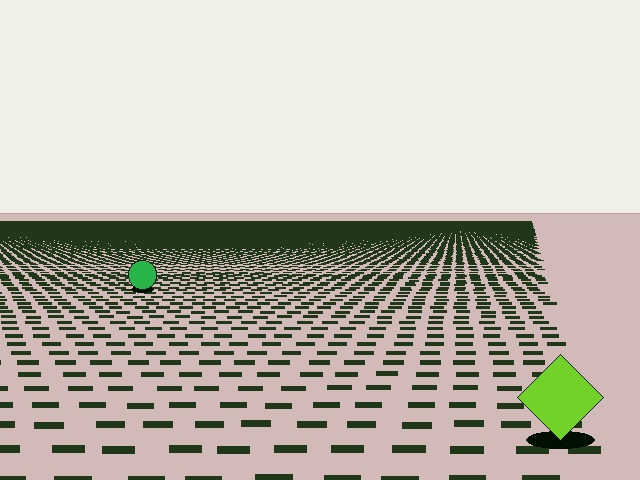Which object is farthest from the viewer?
The green circle is farthest from the viewer. It appears smaller and the ground texture around it is denser.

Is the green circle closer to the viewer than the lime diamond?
No. The lime diamond is closer — you can tell from the texture gradient: the ground texture is coarser near it.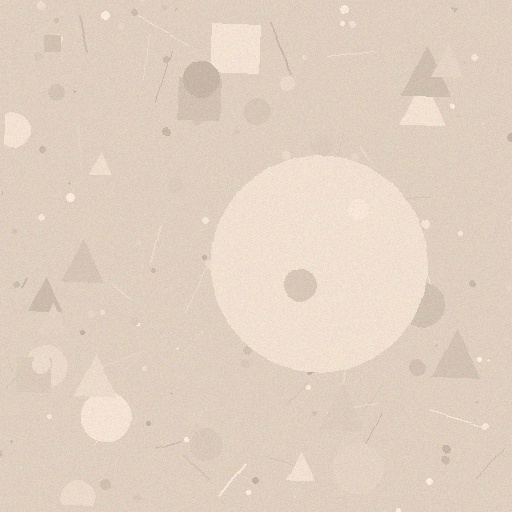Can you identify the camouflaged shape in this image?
The camouflaged shape is a circle.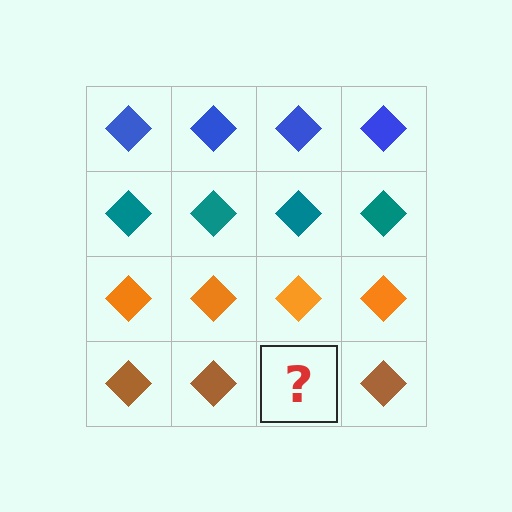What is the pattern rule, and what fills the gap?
The rule is that each row has a consistent color. The gap should be filled with a brown diamond.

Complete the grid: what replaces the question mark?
The question mark should be replaced with a brown diamond.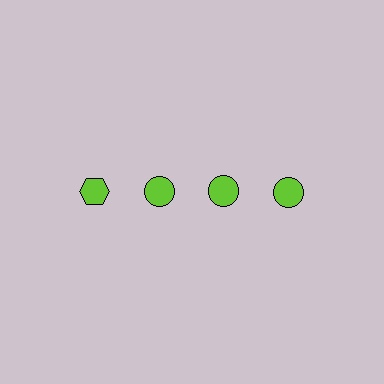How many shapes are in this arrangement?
There are 4 shapes arranged in a grid pattern.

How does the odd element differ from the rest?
It has a different shape: hexagon instead of circle.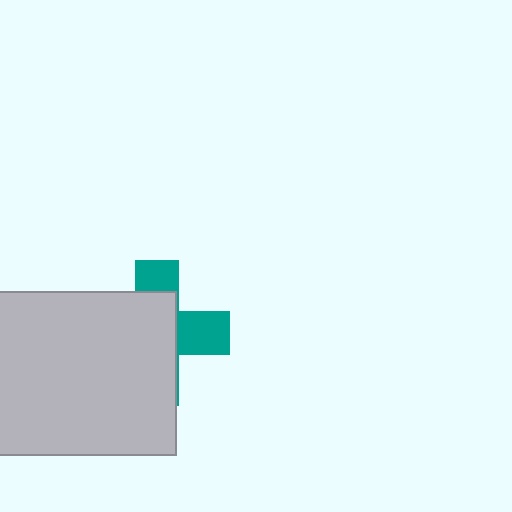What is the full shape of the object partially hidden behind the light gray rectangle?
The partially hidden object is a teal cross.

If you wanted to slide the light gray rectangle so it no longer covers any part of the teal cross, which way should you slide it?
Slide it left — that is the most direct way to separate the two shapes.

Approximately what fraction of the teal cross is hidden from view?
Roughly 65% of the teal cross is hidden behind the light gray rectangle.